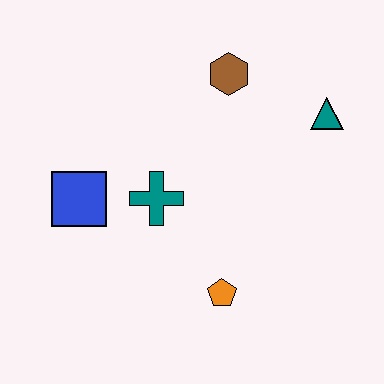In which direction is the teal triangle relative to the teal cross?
The teal triangle is to the right of the teal cross.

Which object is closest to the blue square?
The teal cross is closest to the blue square.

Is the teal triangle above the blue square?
Yes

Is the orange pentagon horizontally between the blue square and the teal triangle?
Yes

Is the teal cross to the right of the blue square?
Yes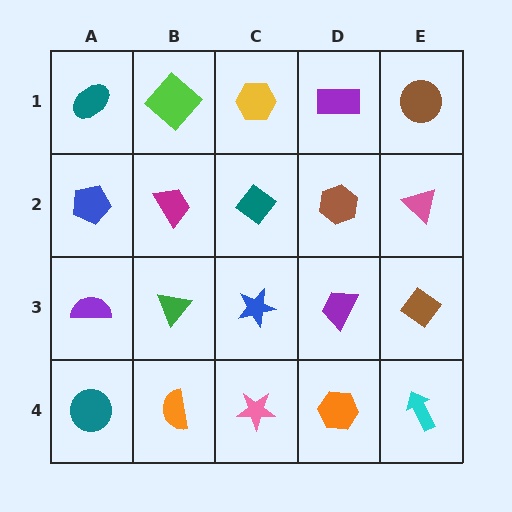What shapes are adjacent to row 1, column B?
A magenta trapezoid (row 2, column B), a teal ellipse (row 1, column A), a yellow hexagon (row 1, column C).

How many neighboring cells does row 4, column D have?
3.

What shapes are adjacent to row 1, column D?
A brown hexagon (row 2, column D), a yellow hexagon (row 1, column C), a brown circle (row 1, column E).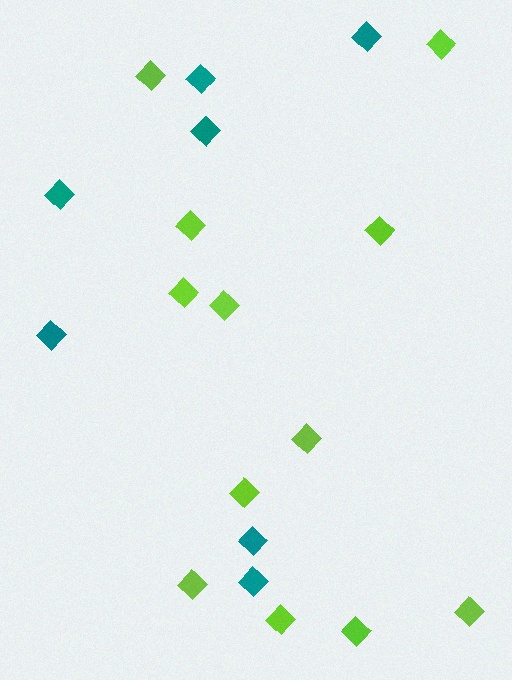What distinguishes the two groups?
There are 2 groups: one group of lime diamonds (12) and one group of teal diamonds (7).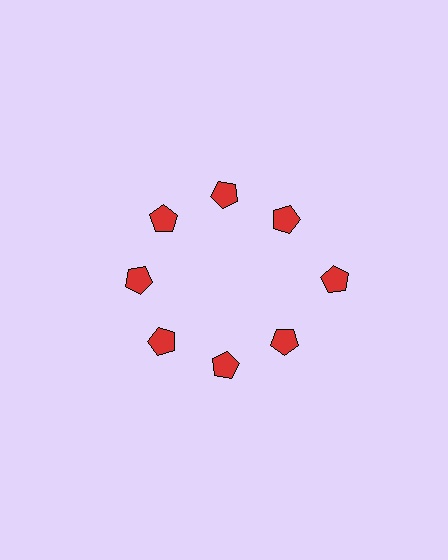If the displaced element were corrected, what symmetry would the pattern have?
It would have 8-fold rotational symmetry — the pattern would map onto itself every 45 degrees.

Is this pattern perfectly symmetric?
No. The 8 red pentagons are arranged in a ring, but one element near the 3 o'clock position is pushed outward from the center, breaking the 8-fold rotational symmetry.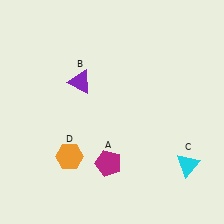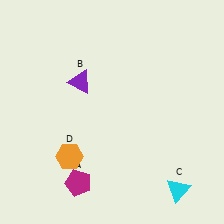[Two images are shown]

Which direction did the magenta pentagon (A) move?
The magenta pentagon (A) moved left.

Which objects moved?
The objects that moved are: the magenta pentagon (A), the cyan triangle (C).